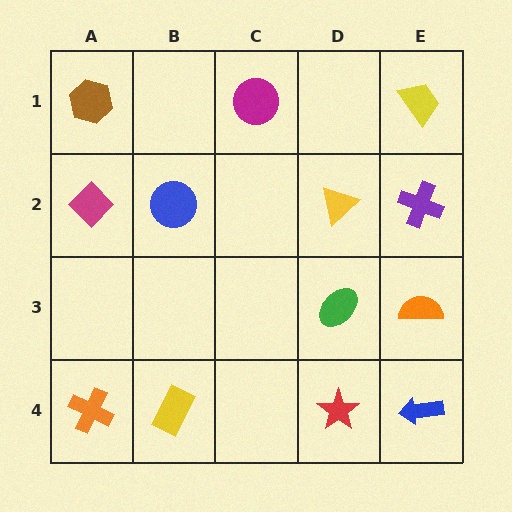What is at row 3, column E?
An orange semicircle.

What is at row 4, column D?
A red star.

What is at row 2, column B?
A blue circle.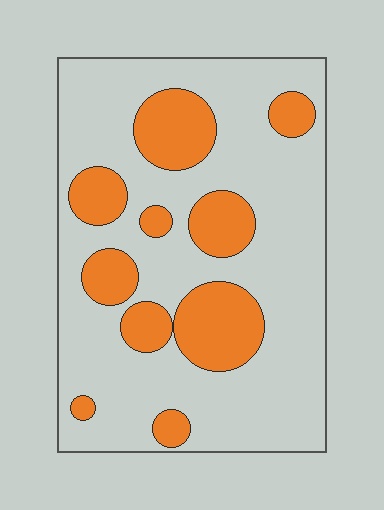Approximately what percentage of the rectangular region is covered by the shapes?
Approximately 25%.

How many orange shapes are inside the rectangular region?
10.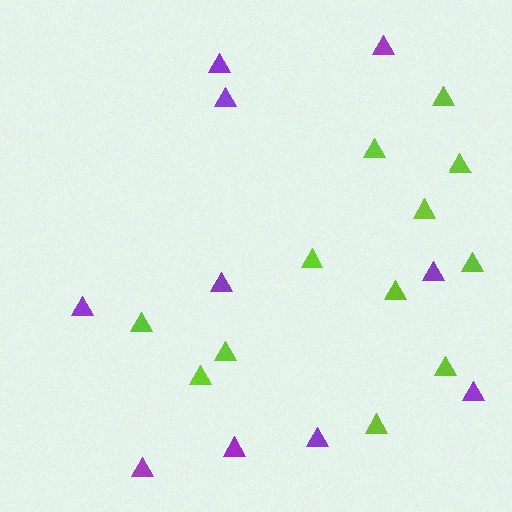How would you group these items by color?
There are 2 groups: one group of lime triangles (12) and one group of purple triangles (10).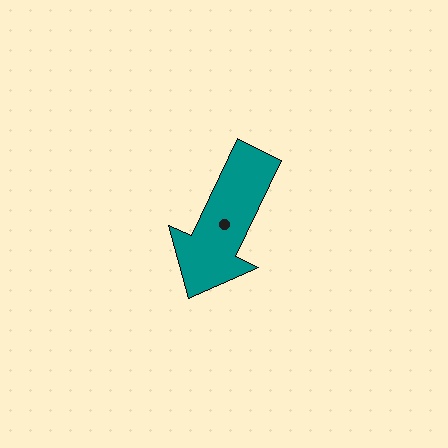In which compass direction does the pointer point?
Southwest.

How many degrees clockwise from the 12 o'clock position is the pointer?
Approximately 205 degrees.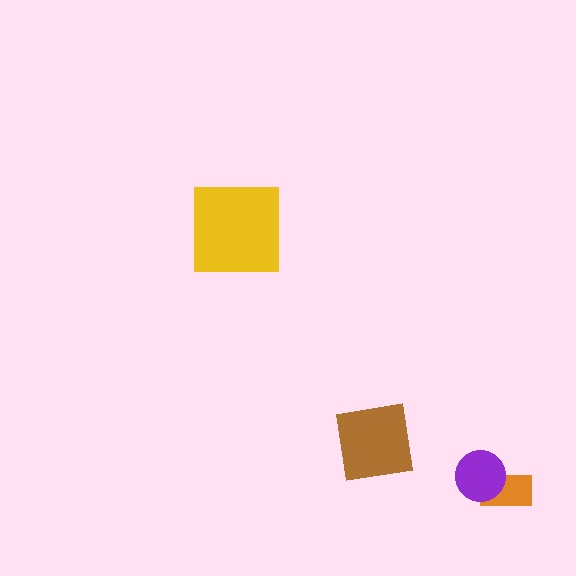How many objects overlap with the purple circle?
1 object overlaps with the purple circle.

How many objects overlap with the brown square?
0 objects overlap with the brown square.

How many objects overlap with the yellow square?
0 objects overlap with the yellow square.